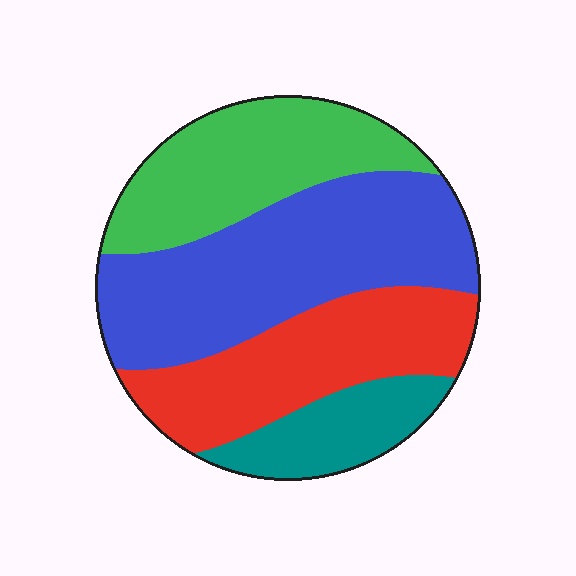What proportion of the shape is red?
Red takes up about one quarter (1/4) of the shape.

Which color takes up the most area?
Blue, at roughly 40%.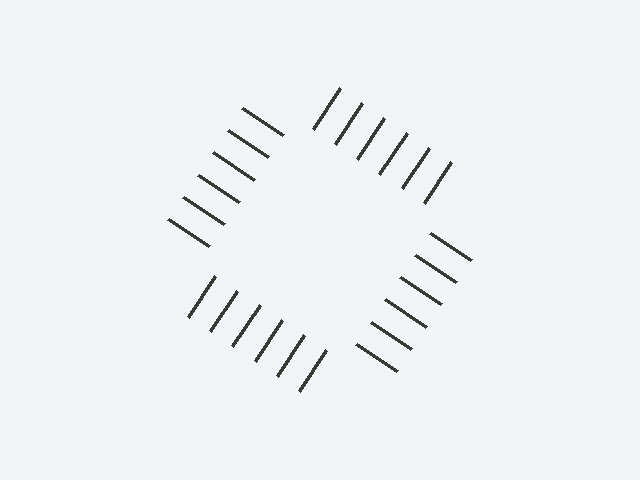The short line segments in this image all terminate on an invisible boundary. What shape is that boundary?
An illusory square — the line segments terminate on its edges but no continuous stroke is drawn.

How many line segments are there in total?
24 — 6 along each of the 4 edges.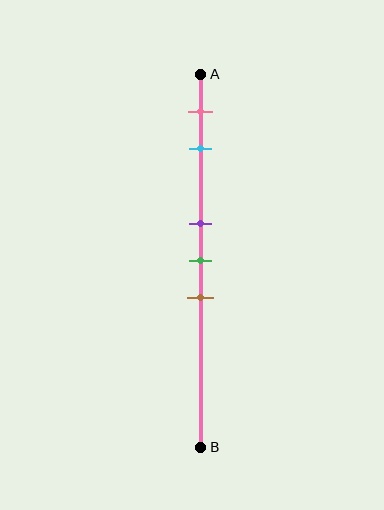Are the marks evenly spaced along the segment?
No, the marks are not evenly spaced.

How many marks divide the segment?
There are 5 marks dividing the segment.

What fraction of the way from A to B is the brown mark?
The brown mark is approximately 60% (0.6) of the way from A to B.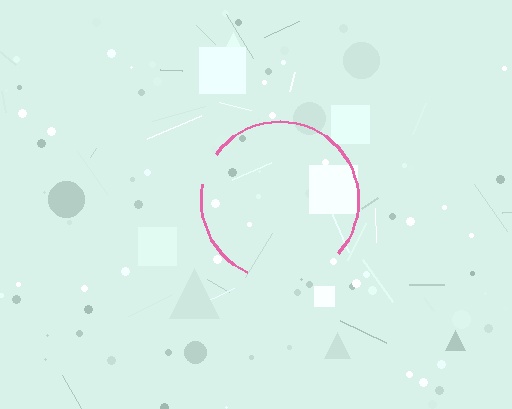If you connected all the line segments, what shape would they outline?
They would outline a circle.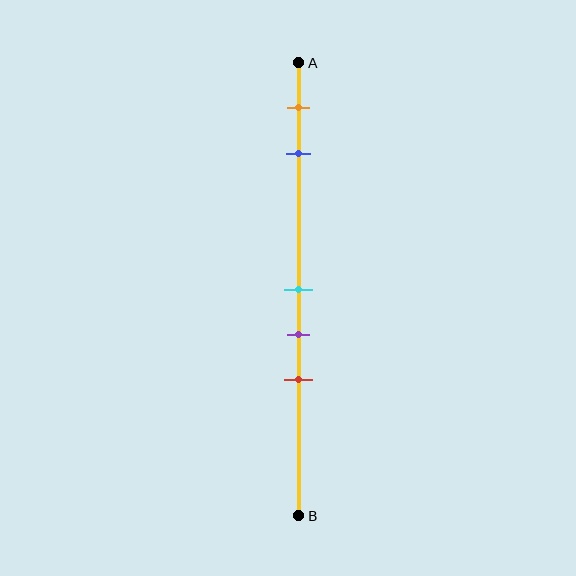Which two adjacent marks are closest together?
The cyan and purple marks are the closest adjacent pair.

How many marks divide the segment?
There are 5 marks dividing the segment.